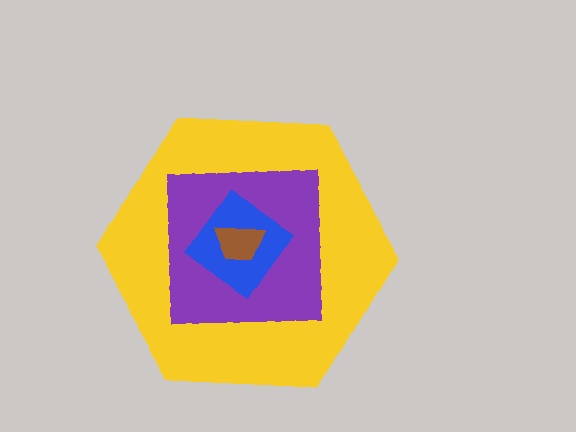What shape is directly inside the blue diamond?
The brown trapezoid.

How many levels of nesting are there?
4.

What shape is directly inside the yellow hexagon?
The purple square.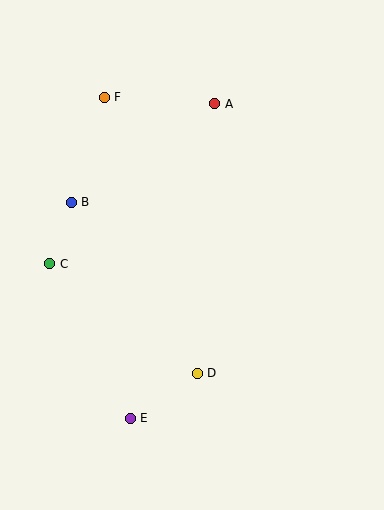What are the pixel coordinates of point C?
Point C is at (50, 264).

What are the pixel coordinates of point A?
Point A is at (215, 104).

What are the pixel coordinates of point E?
Point E is at (130, 418).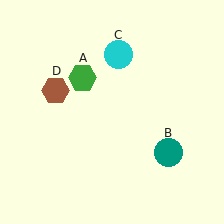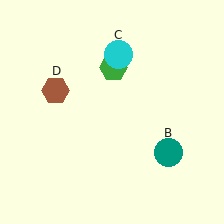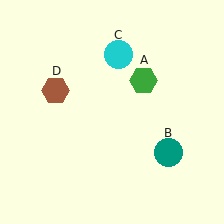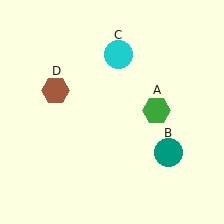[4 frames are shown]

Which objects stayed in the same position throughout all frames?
Teal circle (object B) and cyan circle (object C) and brown hexagon (object D) remained stationary.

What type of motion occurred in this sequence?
The green hexagon (object A) rotated clockwise around the center of the scene.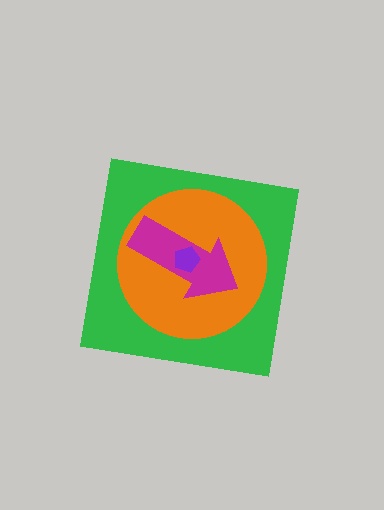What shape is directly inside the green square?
The orange circle.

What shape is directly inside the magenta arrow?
The purple pentagon.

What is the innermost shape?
The purple pentagon.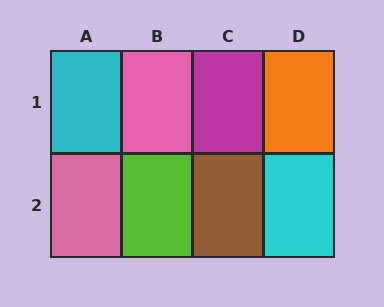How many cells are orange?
1 cell is orange.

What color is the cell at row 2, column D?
Cyan.